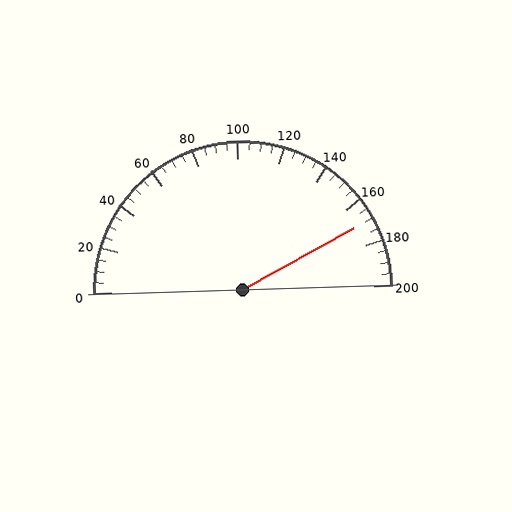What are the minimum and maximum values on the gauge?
The gauge ranges from 0 to 200.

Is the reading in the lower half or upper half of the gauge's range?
The reading is in the upper half of the range (0 to 200).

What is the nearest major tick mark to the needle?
The nearest major tick mark is 160.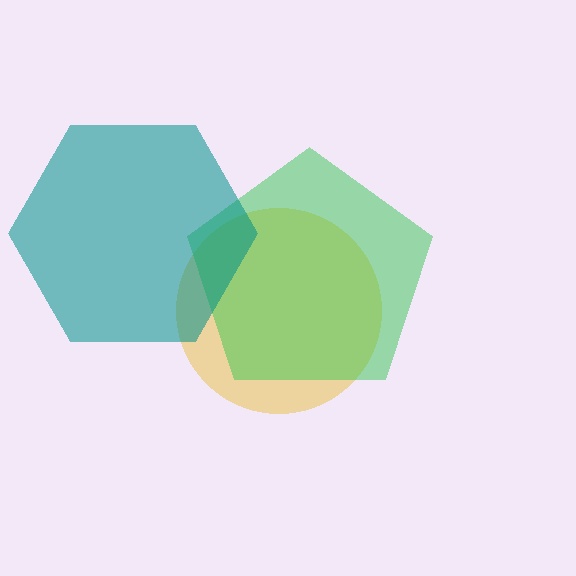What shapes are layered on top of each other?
The layered shapes are: a yellow circle, a green pentagon, a teal hexagon.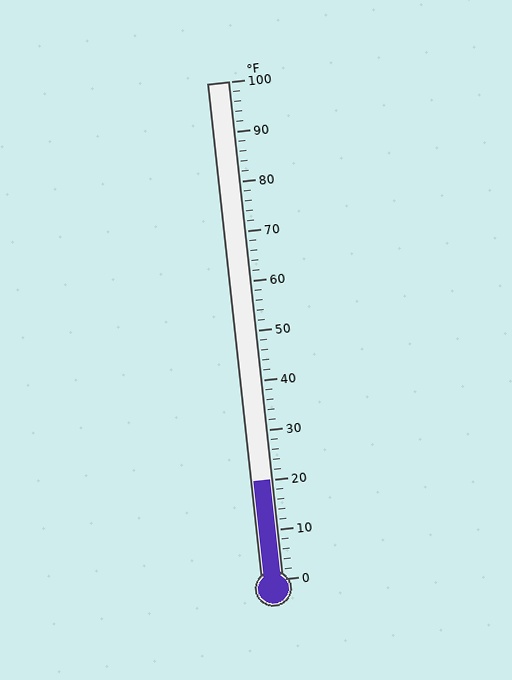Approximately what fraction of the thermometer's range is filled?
The thermometer is filled to approximately 20% of its range.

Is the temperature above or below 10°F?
The temperature is above 10°F.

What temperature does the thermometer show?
The thermometer shows approximately 20°F.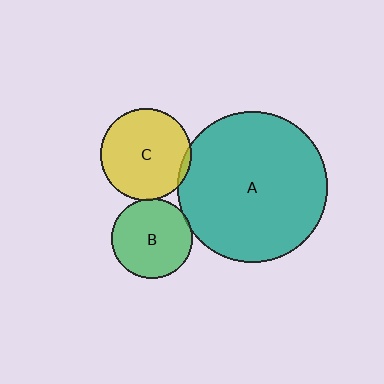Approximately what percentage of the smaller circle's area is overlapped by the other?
Approximately 5%.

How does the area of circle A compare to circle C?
Approximately 2.7 times.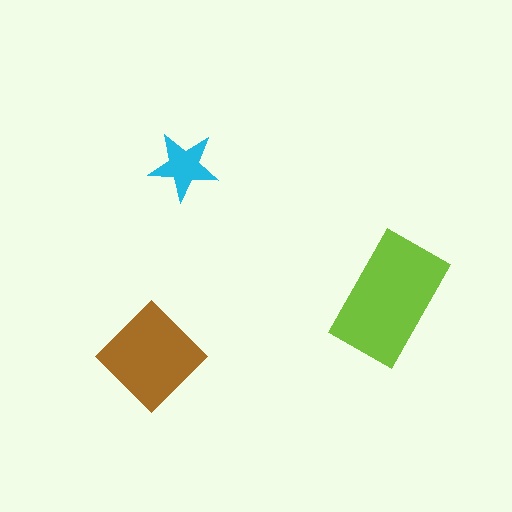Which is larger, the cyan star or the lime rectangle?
The lime rectangle.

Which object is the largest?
The lime rectangle.